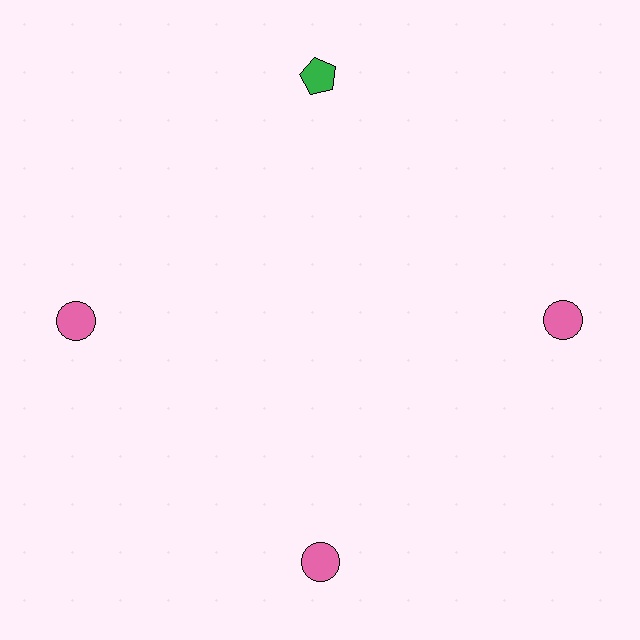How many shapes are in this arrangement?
There are 4 shapes arranged in a ring pattern.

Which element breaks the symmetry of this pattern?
The green pentagon at roughly the 12 o'clock position breaks the symmetry. All other shapes are pink circles.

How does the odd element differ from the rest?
It differs in both color (green instead of pink) and shape (pentagon instead of circle).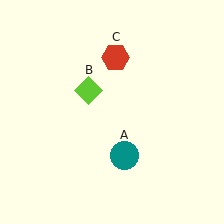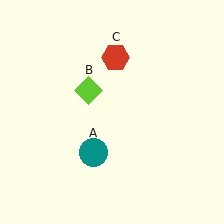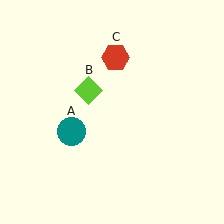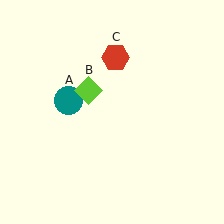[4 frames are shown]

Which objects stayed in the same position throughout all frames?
Lime diamond (object B) and red hexagon (object C) remained stationary.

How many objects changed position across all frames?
1 object changed position: teal circle (object A).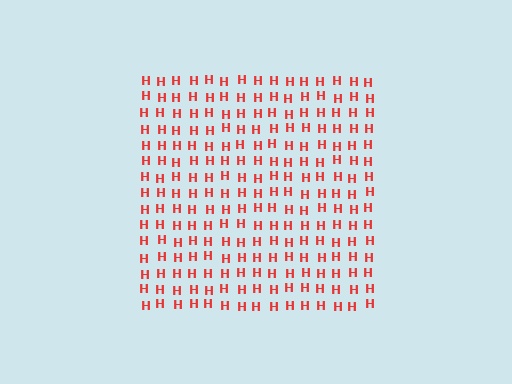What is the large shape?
The large shape is a square.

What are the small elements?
The small elements are letter H's.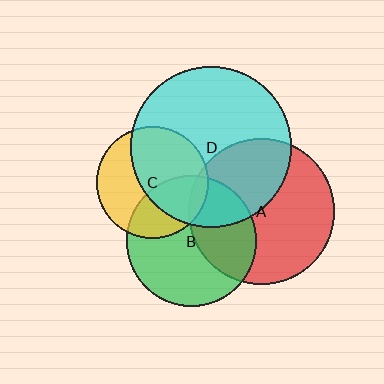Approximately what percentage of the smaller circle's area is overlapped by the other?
Approximately 55%.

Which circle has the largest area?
Circle D (cyan).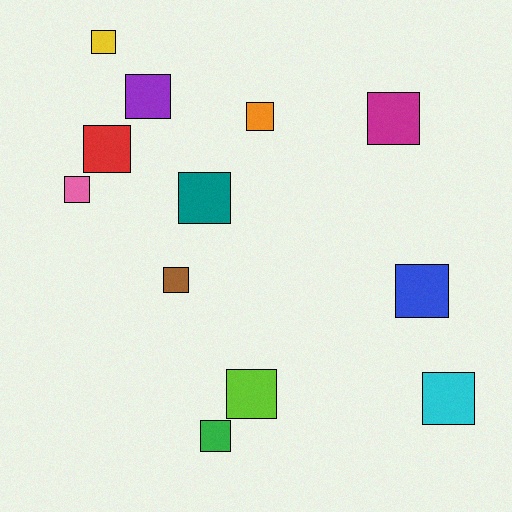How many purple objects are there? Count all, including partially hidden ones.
There is 1 purple object.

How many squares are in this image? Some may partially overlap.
There are 12 squares.